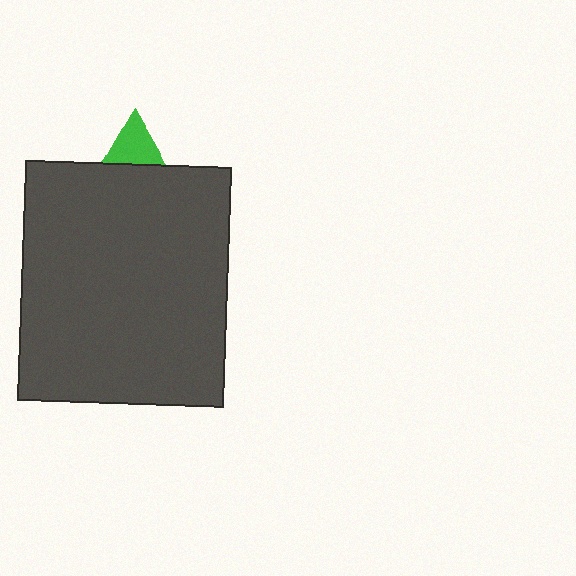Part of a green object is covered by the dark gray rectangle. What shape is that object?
It is a triangle.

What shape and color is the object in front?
The object in front is a dark gray rectangle.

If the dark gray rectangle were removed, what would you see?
You would see the complete green triangle.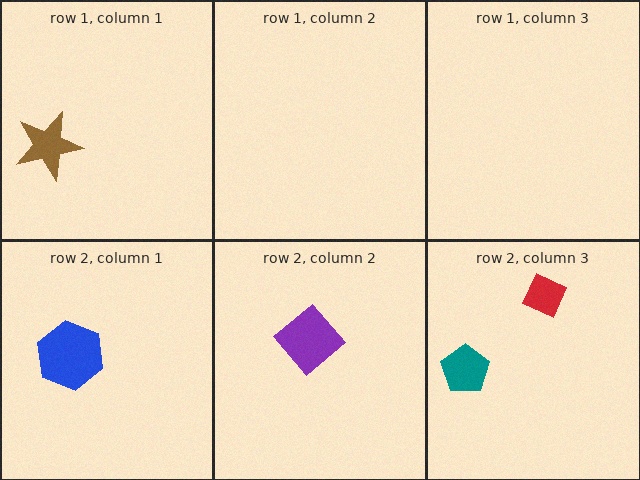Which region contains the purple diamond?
The row 2, column 2 region.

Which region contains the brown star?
The row 1, column 1 region.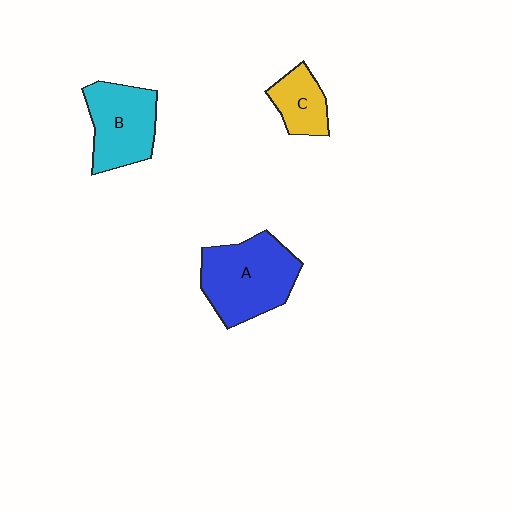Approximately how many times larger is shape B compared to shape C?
Approximately 1.7 times.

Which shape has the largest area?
Shape A (blue).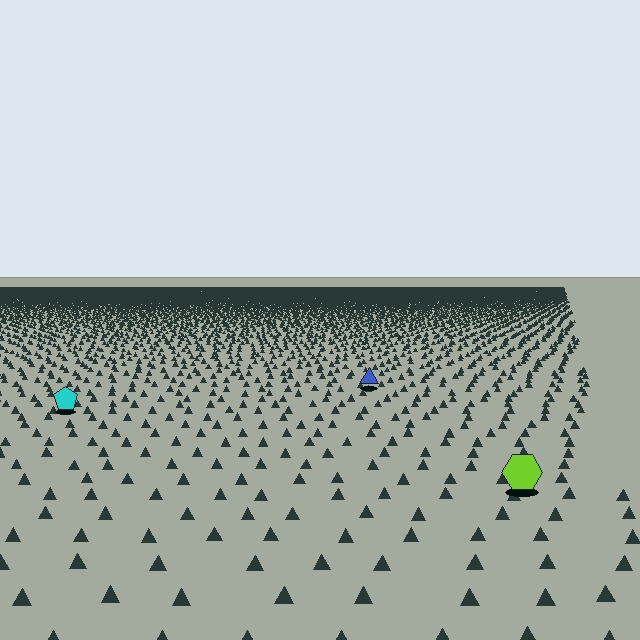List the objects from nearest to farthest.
From nearest to farthest: the lime hexagon, the cyan pentagon, the blue triangle.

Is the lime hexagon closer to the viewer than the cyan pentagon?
Yes. The lime hexagon is closer — you can tell from the texture gradient: the ground texture is coarser near it.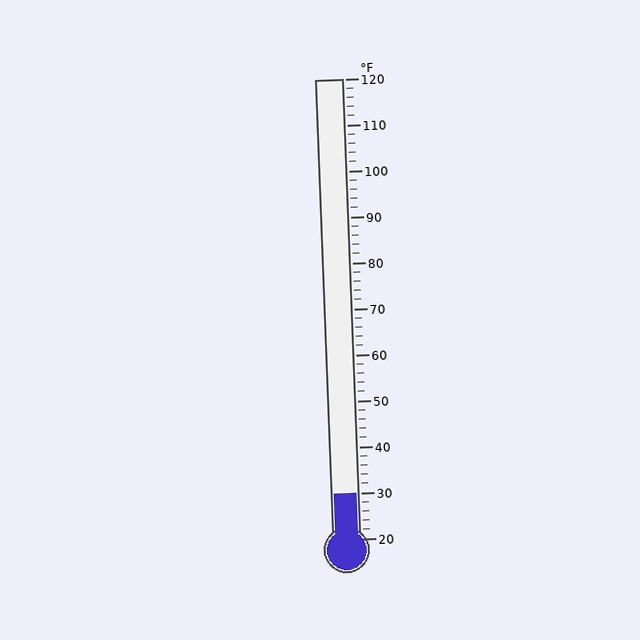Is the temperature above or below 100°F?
The temperature is below 100°F.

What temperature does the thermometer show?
The thermometer shows approximately 30°F.